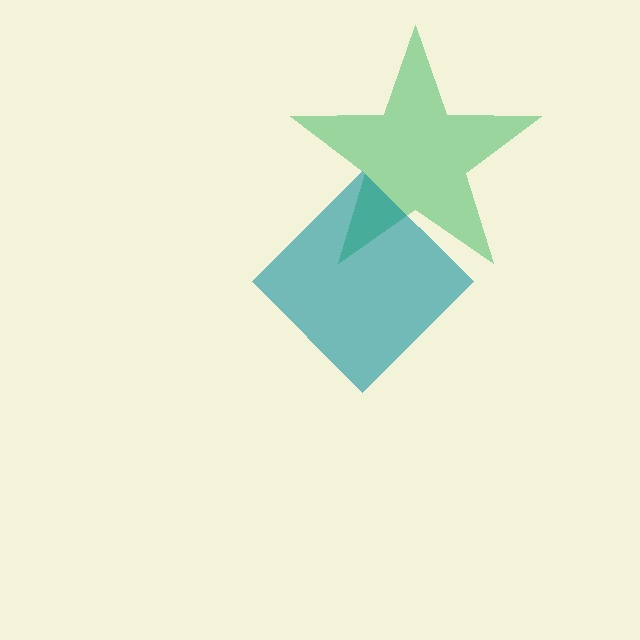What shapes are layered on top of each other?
The layered shapes are: a green star, a teal diamond.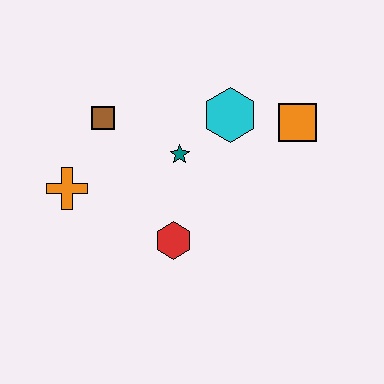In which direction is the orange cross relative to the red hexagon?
The orange cross is to the left of the red hexagon.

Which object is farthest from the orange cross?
The orange square is farthest from the orange cross.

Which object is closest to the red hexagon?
The teal star is closest to the red hexagon.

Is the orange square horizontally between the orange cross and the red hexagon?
No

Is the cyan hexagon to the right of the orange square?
No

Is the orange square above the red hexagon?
Yes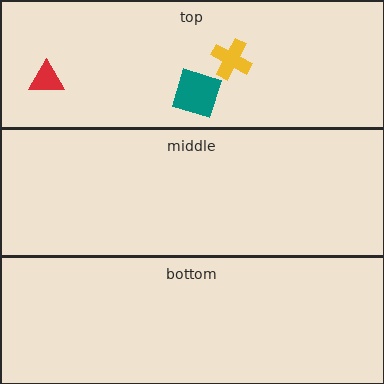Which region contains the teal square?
The top region.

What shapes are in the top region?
The red triangle, the yellow cross, the teal square.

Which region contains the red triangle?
The top region.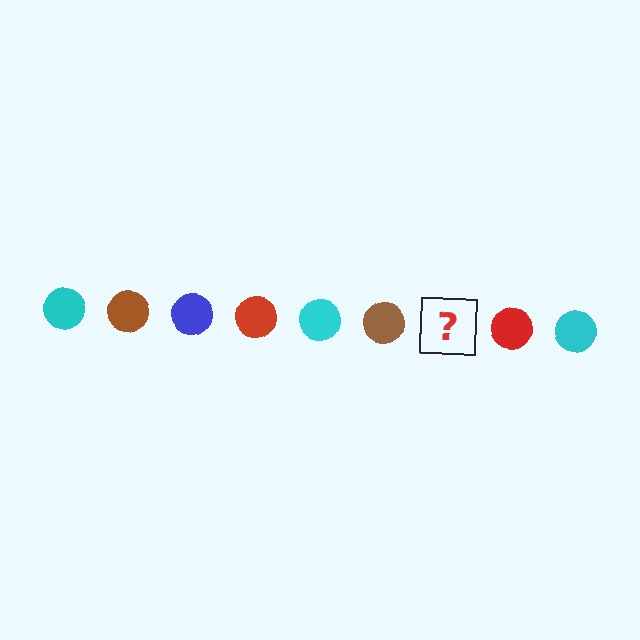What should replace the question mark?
The question mark should be replaced with a blue circle.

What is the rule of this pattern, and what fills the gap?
The rule is that the pattern cycles through cyan, brown, blue, red circles. The gap should be filled with a blue circle.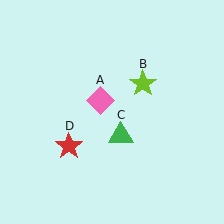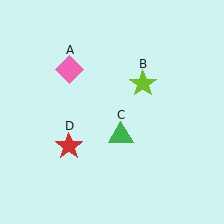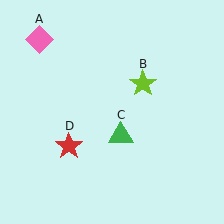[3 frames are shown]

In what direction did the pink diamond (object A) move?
The pink diamond (object A) moved up and to the left.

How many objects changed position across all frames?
1 object changed position: pink diamond (object A).